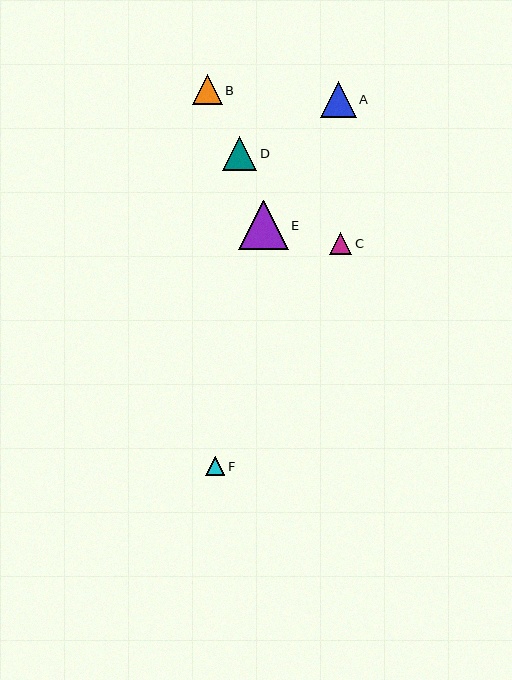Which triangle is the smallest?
Triangle F is the smallest with a size of approximately 19 pixels.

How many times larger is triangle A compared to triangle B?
Triangle A is approximately 1.2 times the size of triangle B.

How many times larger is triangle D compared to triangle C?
Triangle D is approximately 1.6 times the size of triangle C.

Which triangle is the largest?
Triangle E is the largest with a size of approximately 49 pixels.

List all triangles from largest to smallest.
From largest to smallest: E, A, D, B, C, F.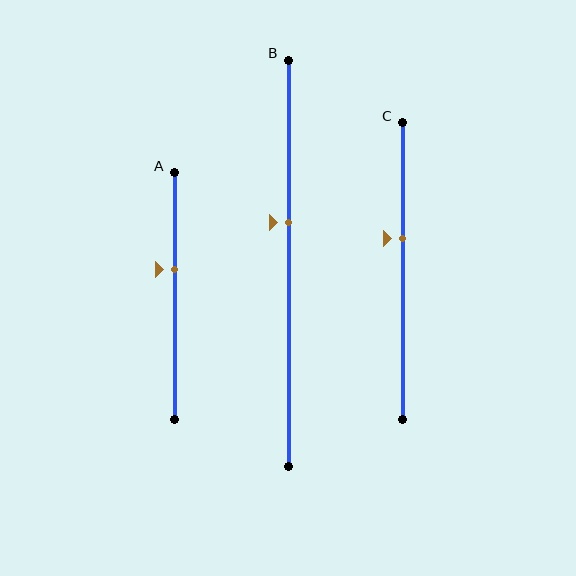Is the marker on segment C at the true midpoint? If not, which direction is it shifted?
No, the marker on segment C is shifted upward by about 11% of the segment length.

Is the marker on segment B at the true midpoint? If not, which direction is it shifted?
No, the marker on segment B is shifted upward by about 10% of the segment length.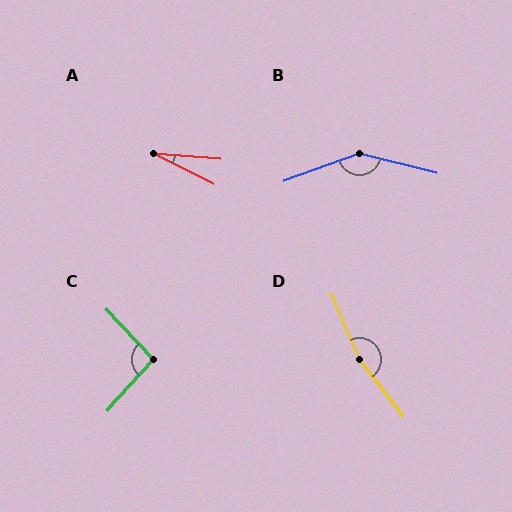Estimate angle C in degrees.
Approximately 95 degrees.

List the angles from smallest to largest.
A (22°), C (95°), B (146°), D (166°).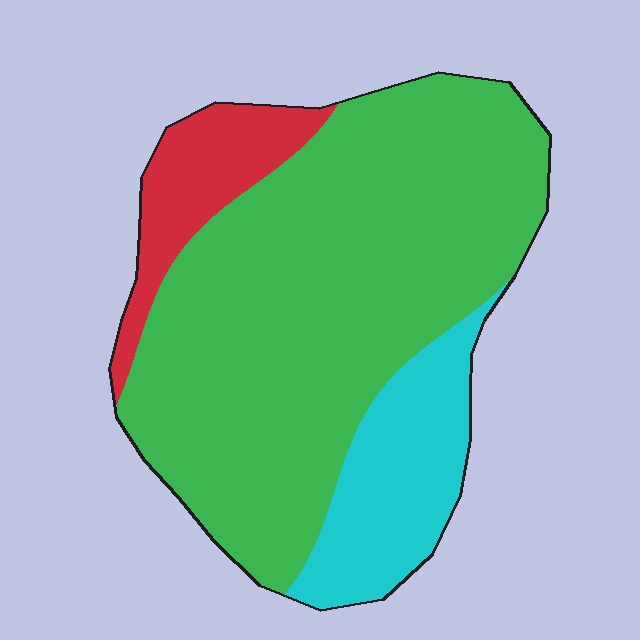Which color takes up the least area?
Red, at roughly 10%.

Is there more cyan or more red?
Cyan.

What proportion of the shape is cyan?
Cyan takes up about one sixth (1/6) of the shape.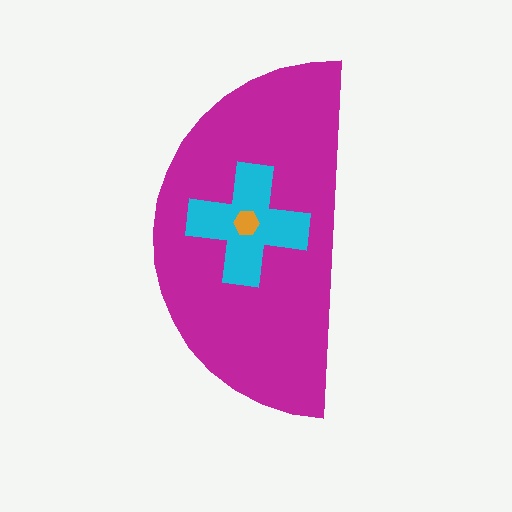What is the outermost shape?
The magenta semicircle.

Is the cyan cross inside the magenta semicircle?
Yes.